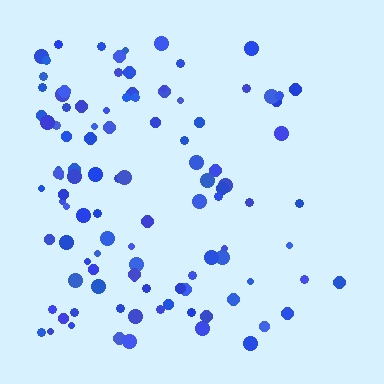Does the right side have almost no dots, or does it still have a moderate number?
Still a moderate number, just noticeably fewer than the left.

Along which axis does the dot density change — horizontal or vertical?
Horizontal.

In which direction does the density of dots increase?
From right to left, with the left side densest.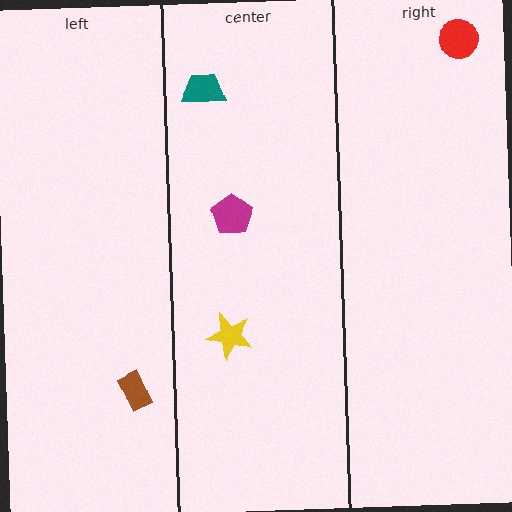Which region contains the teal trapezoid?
The center region.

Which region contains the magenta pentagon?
The center region.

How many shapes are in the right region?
1.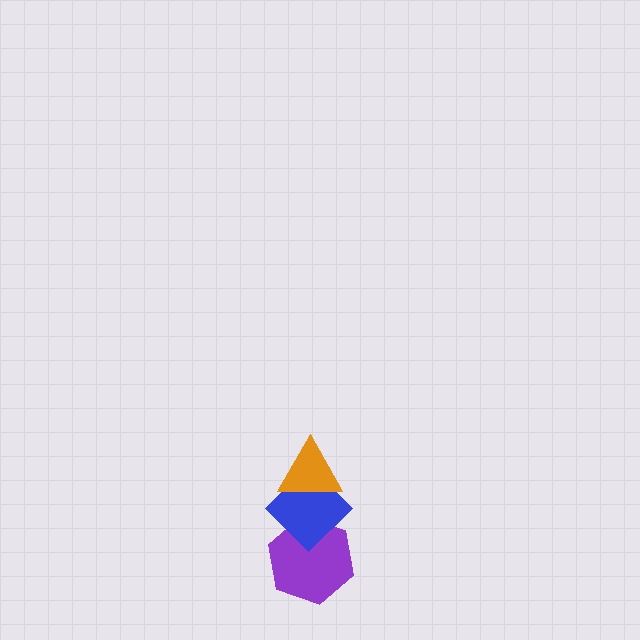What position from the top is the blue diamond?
The blue diamond is 2nd from the top.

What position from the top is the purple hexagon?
The purple hexagon is 3rd from the top.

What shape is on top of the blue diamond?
The orange triangle is on top of the blue diamond.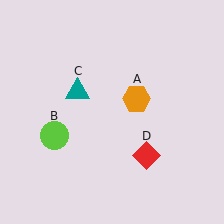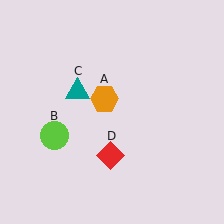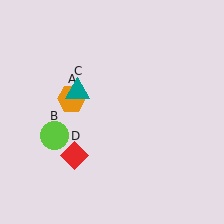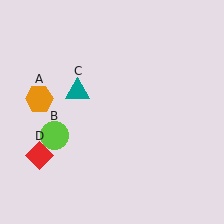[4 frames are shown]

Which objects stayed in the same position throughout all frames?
Lime circle (object B) and teal triangle (object C) remained stationary.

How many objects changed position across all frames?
2 objects changed position: orange hexagon (object A), red diamond (object D).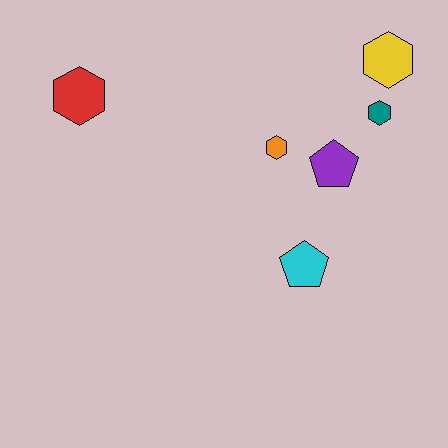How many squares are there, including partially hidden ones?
There are no squares.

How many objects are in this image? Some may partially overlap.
There are 6 objects.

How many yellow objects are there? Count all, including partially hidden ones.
There is 1 yellow object.